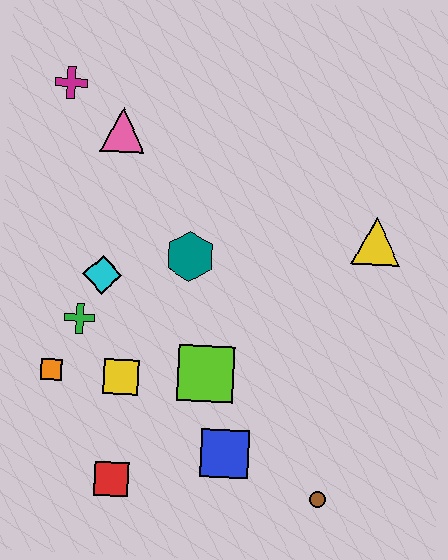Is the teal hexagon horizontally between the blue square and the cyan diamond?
Yes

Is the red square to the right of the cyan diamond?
Yes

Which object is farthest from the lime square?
The magenta cross is farthest from the lime square.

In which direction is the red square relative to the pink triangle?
The red square is below the pink triangle.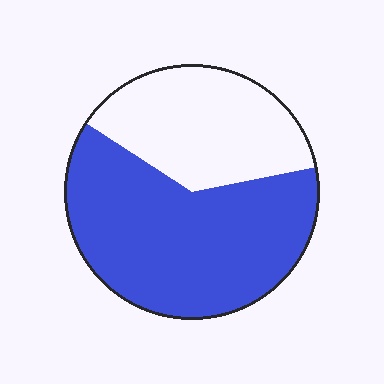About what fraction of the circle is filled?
About five eighths (5/8).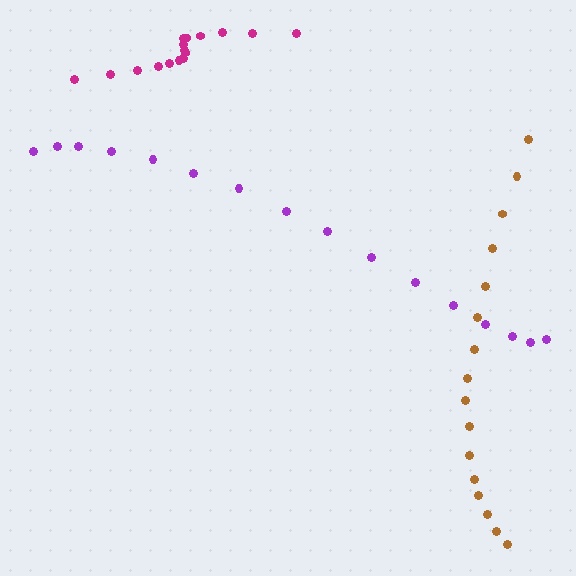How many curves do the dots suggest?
There are 3 distinct paths.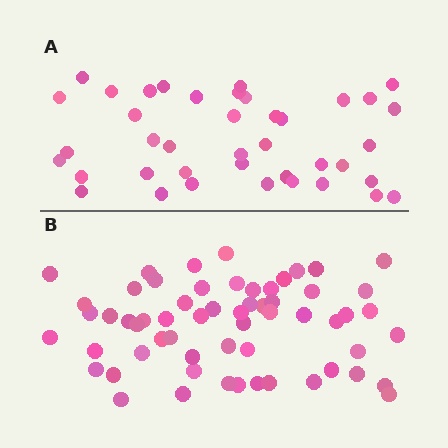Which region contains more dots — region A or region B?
Region B (the bottom region) has more dots.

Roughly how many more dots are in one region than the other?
Region B has approximately 20 more dots than region A.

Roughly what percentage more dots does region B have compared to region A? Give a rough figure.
About 50% more.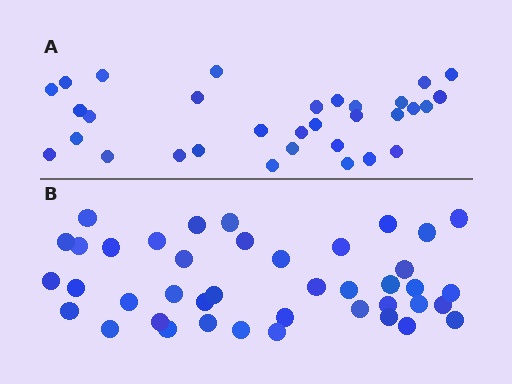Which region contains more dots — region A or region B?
Region B (the bottom region) has more dots.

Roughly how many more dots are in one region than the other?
Region B has roughly 8 or so more dots than region A.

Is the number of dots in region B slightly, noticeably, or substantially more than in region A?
Region B has noticeably more, but not dramatically so. The ratio is roughly 1.3 to 1.